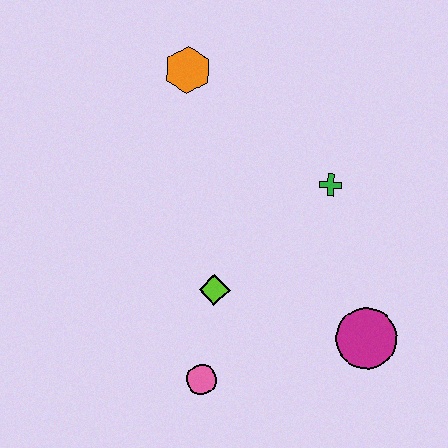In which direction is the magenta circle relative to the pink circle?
The magenta circle is to the right of the pink circle.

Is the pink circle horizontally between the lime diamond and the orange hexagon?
Yes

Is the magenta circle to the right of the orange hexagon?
Yes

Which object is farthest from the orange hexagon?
The magenta circle is farthest from the orange hexagon.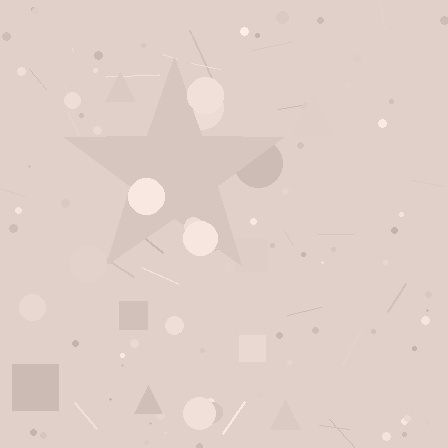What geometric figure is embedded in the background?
A star is embedded in the background.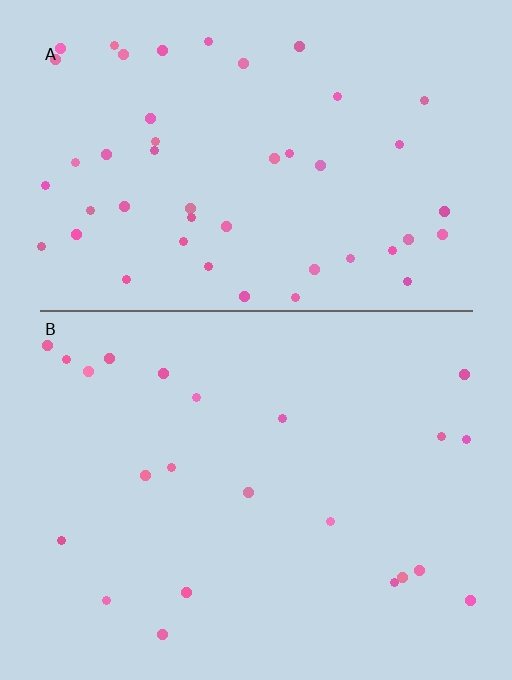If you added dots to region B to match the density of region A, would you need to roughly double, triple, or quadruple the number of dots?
Approximately double.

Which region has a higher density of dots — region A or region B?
A (the top).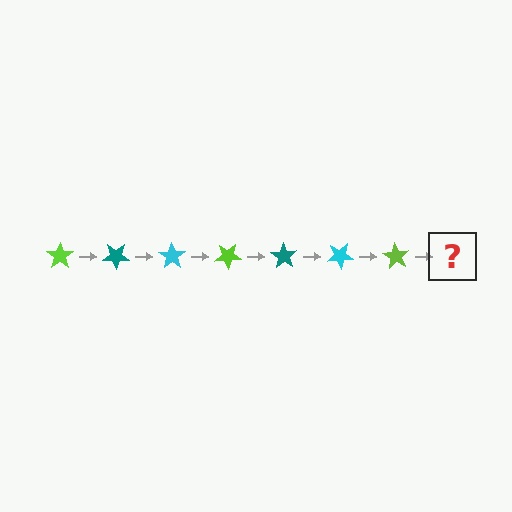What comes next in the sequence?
The next element should be a teal star, rotated 245 degrees from the start.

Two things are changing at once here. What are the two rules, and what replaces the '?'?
The two rules are that it rotates 35 degrees each step and the color cycles through lime, teal, and cyan. The '?' should be a teal star, rotated 245 degrees from the start.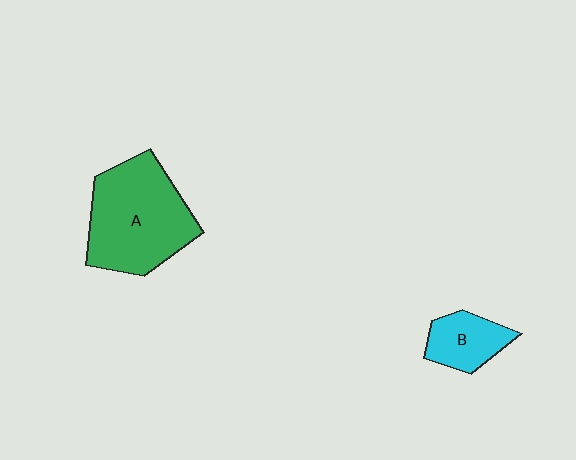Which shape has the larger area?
Shape A (green).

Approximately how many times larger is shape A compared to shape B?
Approximately 2.6 times.